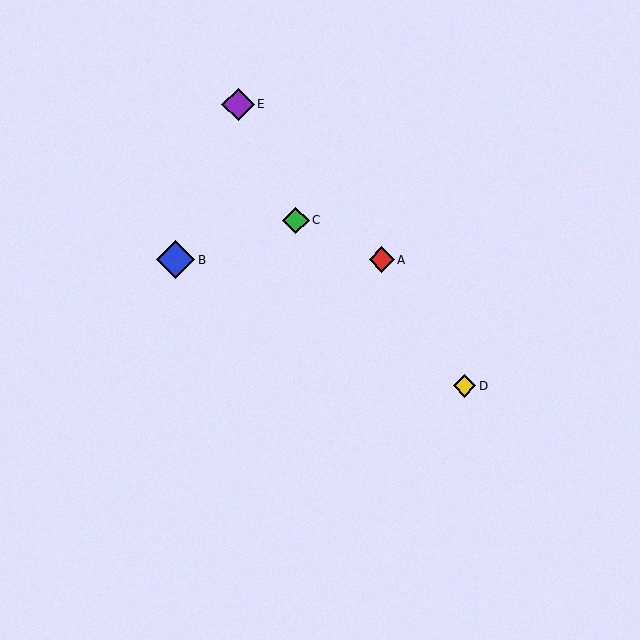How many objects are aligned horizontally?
2 objects (A, B) are aligned horizontally.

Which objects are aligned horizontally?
Objects A, B are aligned horizontally.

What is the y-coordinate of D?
Object D is at y≈386.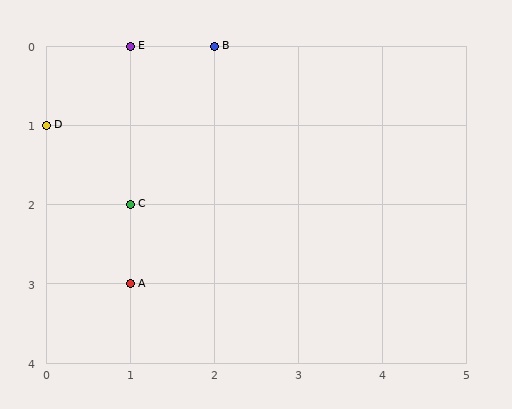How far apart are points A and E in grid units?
Points A and E are 3 rows apart.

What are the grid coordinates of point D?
Point D is at grid coordinates (0, 1).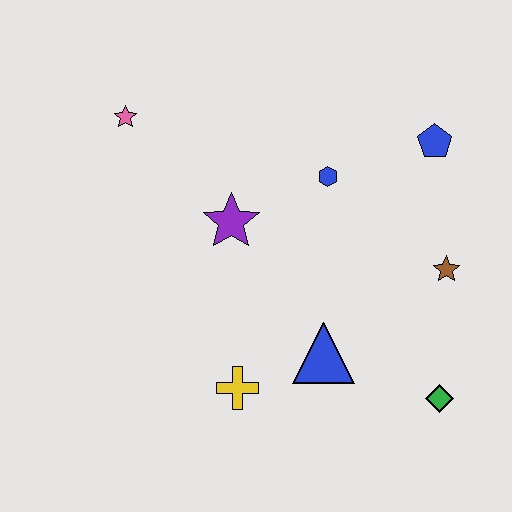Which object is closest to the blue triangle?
The yellow cross is closest to the blue triangle.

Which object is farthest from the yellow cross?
The blue pentagon is farthest from the yellow cross.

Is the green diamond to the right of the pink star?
Yes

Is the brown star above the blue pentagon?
No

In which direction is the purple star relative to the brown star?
The purple star is to the left of the brown star.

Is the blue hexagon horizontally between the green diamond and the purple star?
Yes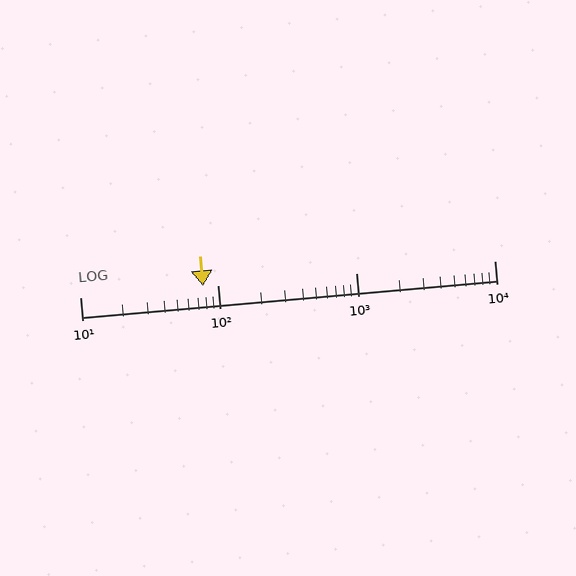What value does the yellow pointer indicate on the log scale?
The pointer indicates approximately 78.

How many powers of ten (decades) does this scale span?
The scale spans 3 decades, from 10 to 10000.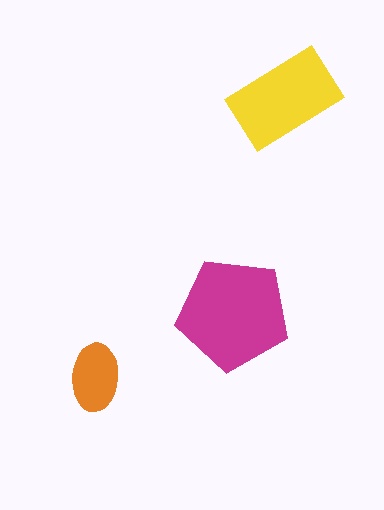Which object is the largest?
The magenta pentagon.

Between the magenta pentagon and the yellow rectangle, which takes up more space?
The magenta pentagon.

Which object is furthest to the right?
The yellow rectangle is rightmost.